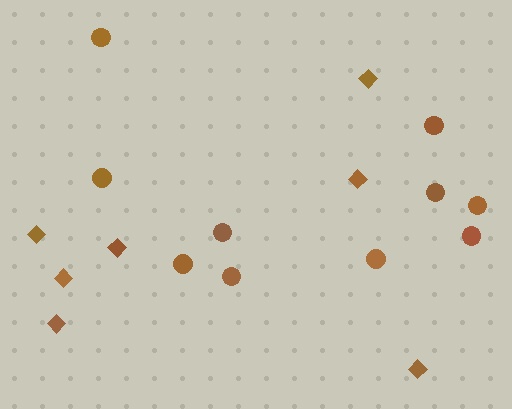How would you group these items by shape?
There are 2 groups: one group of diamonds (7) and one group of circles (10).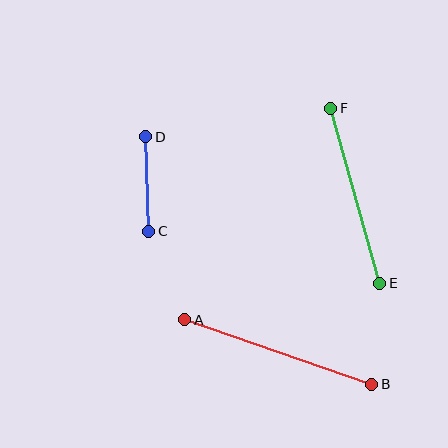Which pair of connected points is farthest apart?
Points A and B are farthest apart.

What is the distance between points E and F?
The distance is approximately 182 pixels.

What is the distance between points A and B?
The distance is approximately 198 pixels.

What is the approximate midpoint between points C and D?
The midpoint is at approximately (147, 184) pixels.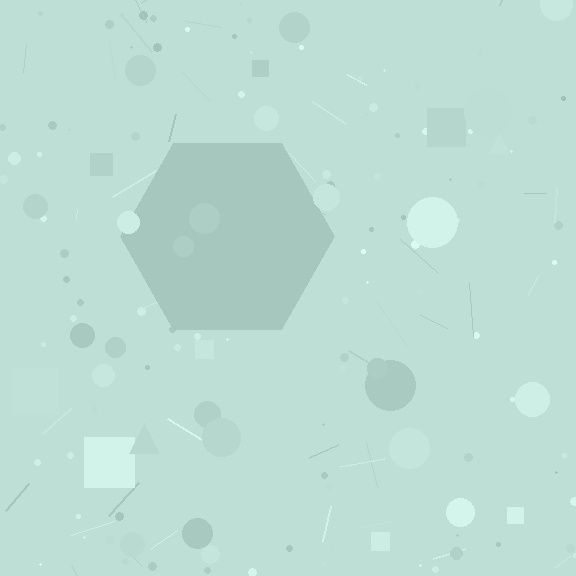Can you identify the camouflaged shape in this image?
The camouflaged shape is a hexagon.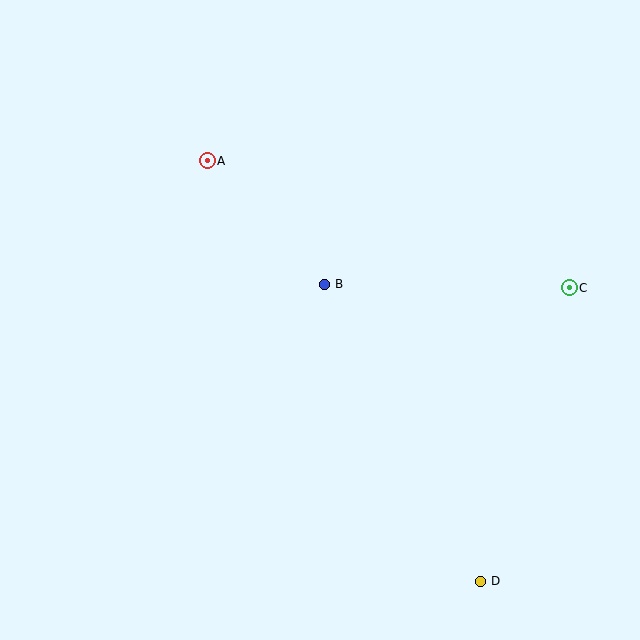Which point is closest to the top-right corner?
Point C is closest to the top-right corner.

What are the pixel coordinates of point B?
Point B is at (325, 284).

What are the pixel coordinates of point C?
Point C is at (569, 288).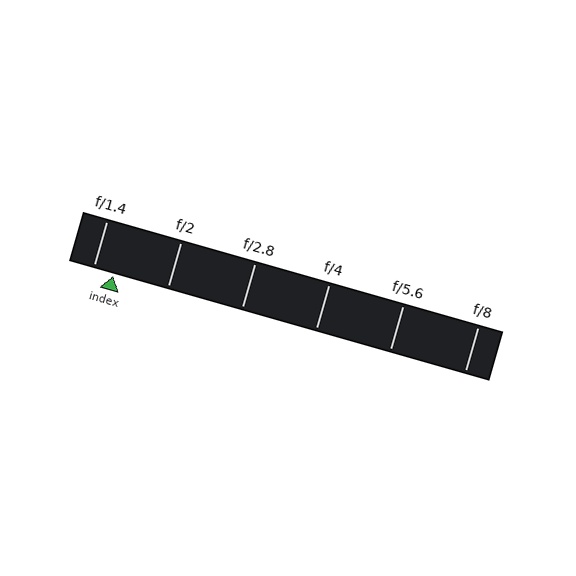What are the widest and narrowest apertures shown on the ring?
The widest aperture shown is f/1.4 and the narrowest is f/8.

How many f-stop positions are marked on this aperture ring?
There are 6 f-stop positions marked.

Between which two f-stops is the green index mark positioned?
The index mark is between f/1.4 and f/2.